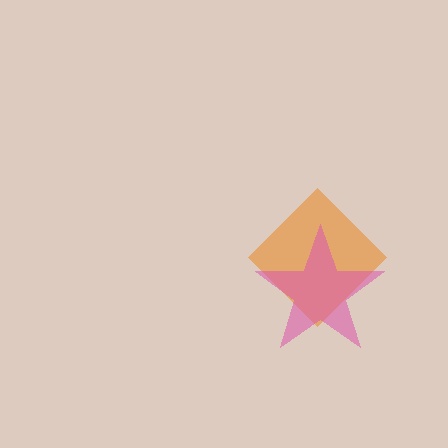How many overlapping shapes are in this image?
There are 2 overlapping shapes in the image.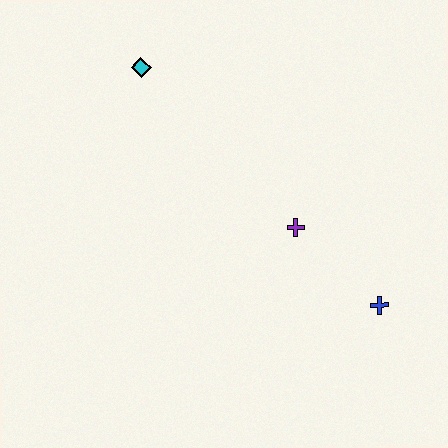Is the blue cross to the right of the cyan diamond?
Yes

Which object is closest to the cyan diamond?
The purple cross is closest to the cyan diamond.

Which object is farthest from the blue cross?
The cyan diamond is farthest from the blue cross.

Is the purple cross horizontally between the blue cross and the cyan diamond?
Yes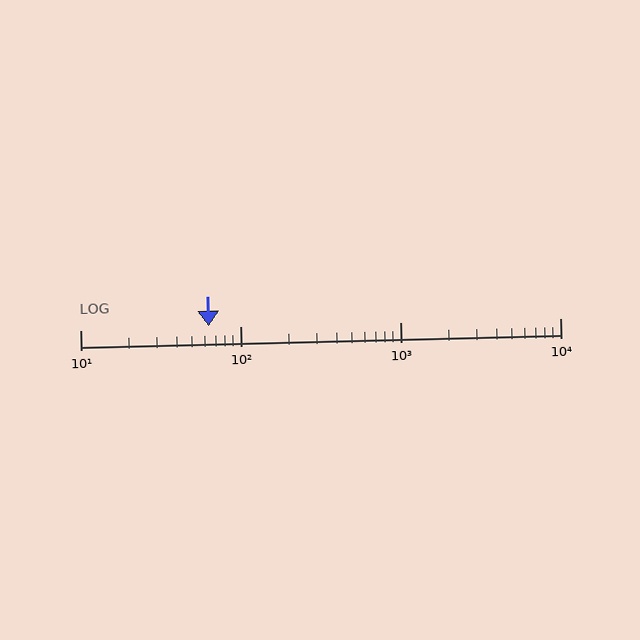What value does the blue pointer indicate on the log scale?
The pointer indicates approximately 64.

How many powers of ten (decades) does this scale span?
The scale spans 3 decades, from 10 to 10000.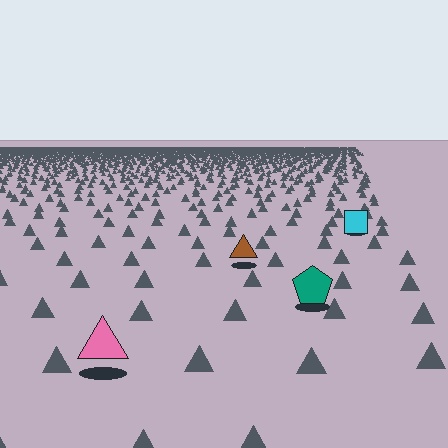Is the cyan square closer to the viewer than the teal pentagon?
No. The teal pentagon is closer — you can tell from the texture gradient: the ground texture is coarser near it.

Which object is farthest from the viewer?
The cyan square is farthest from the viewer. It appears smaller and the ground texture around it is denser.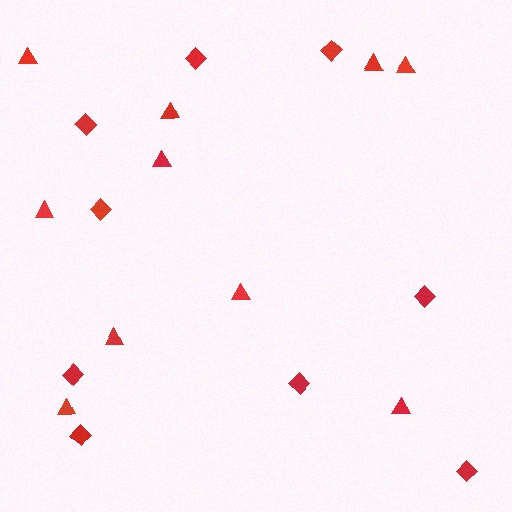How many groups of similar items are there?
There are 2 groups: one group of triangles (10) and one group of diamonds (9).